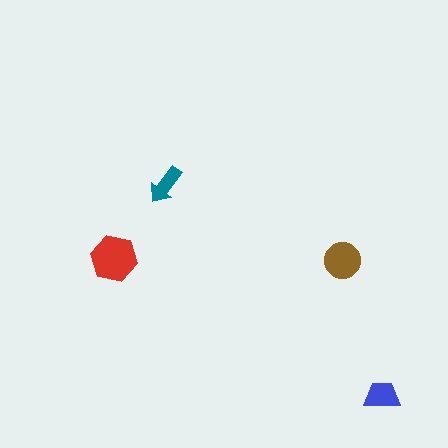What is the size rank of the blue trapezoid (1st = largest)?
3rd.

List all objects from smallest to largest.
The teal arrow, the blue trapezoid, the brown circle, the red hexagon.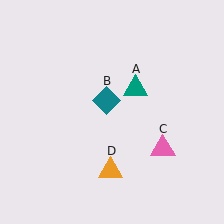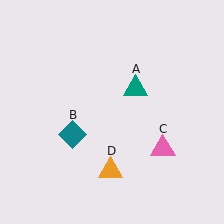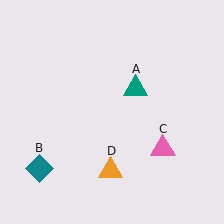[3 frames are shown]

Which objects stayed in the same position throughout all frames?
Teal triangle (object A) and pink triangle (object C) and orange triangle (object D) remained stationary.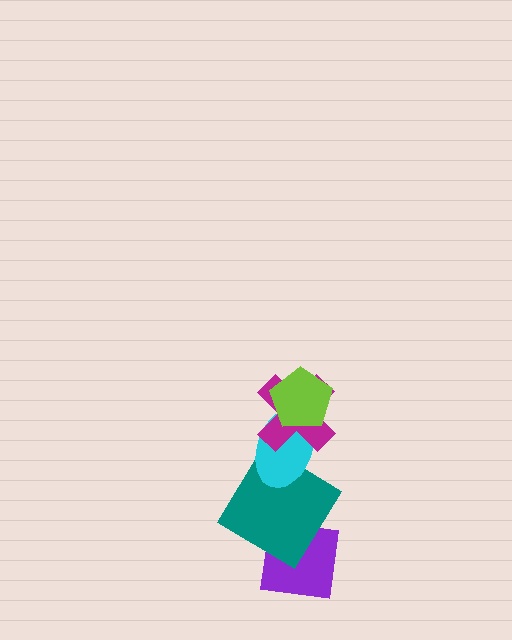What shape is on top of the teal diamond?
The cyan ellipse is on top of the teal diamond.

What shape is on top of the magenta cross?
The lime pentagon is on top of the magenta cross.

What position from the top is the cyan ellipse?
The cyan ellipse is 3rd from the top.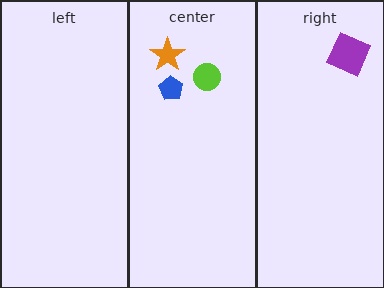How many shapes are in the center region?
3.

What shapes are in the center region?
The orange star, the lime circle, the blue pentagon.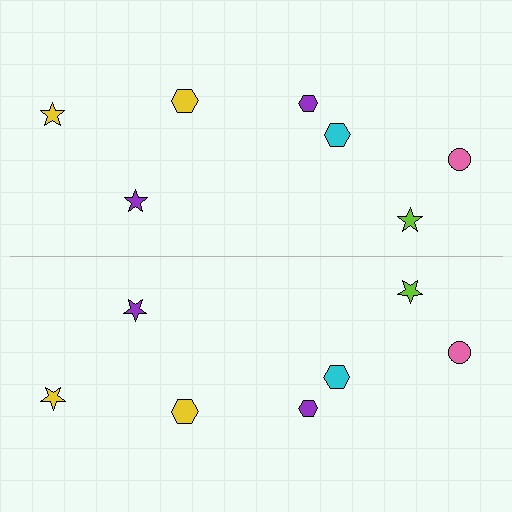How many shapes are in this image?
There are 14 shapes in this image.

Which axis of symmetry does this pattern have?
The pattern has a horizontal axis of symmetry running through the center of the image.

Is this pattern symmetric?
Yes, this pattern has bilateral (reflection) symmetry.